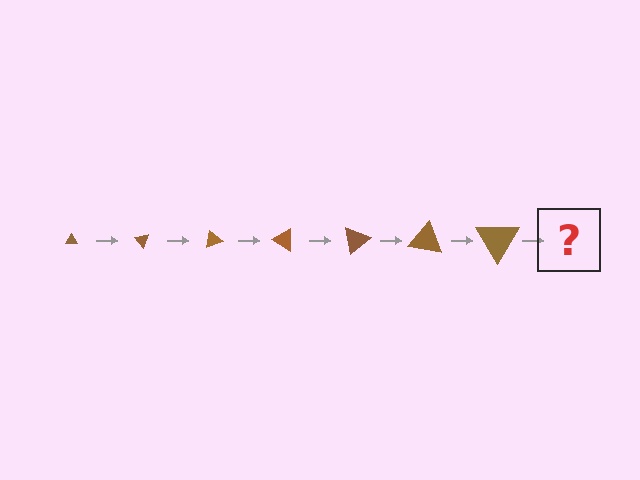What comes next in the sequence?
The next element should be a triangle, larger than the previous one and rotated 350 degrees from the start.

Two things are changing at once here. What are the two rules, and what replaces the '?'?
The two rules are that the triangle grows larger each step and it rotates 50 degrees each step. The '?' should be a triangle, larger than the previous one and rotated 350 degrees from the start.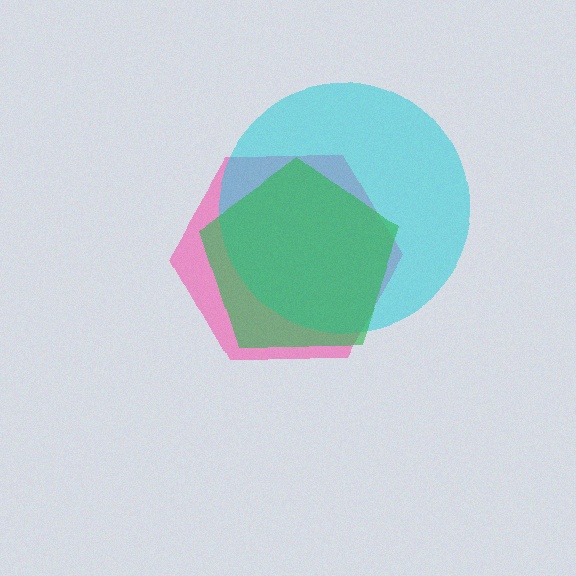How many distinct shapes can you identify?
There are 3 distinct shapes: a pink hexagon, a cyan circle, a green pentagon.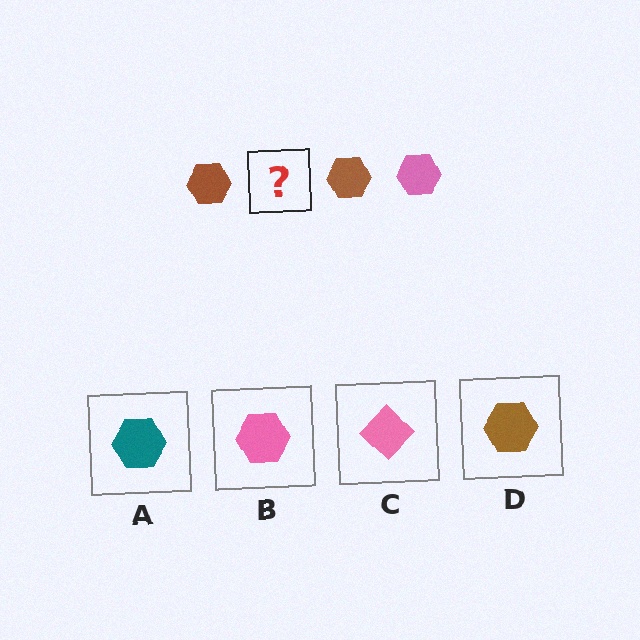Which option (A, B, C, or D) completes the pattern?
B.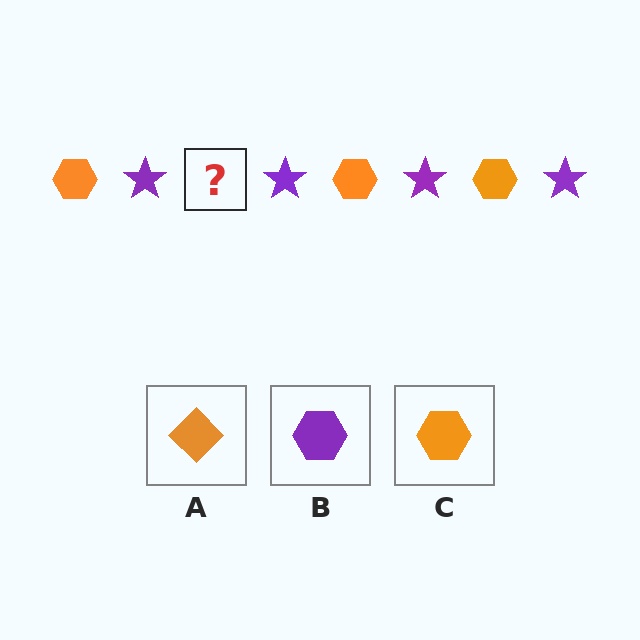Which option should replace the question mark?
Option C.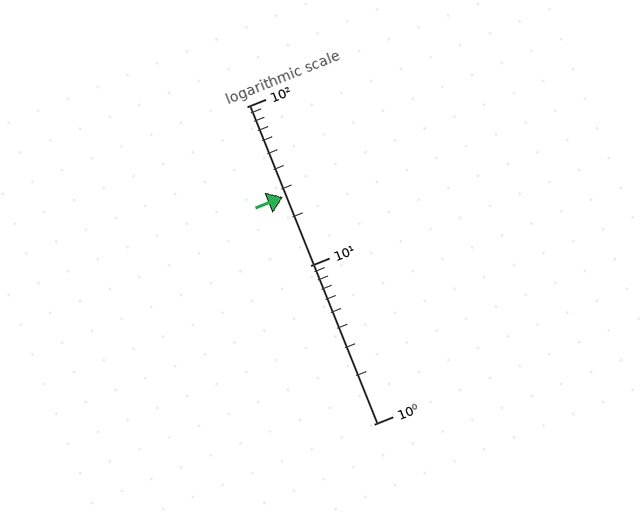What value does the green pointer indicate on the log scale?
The pointer indicates approximately 27.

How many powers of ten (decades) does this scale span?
The scale spans 2 decades, from 1 to 100.